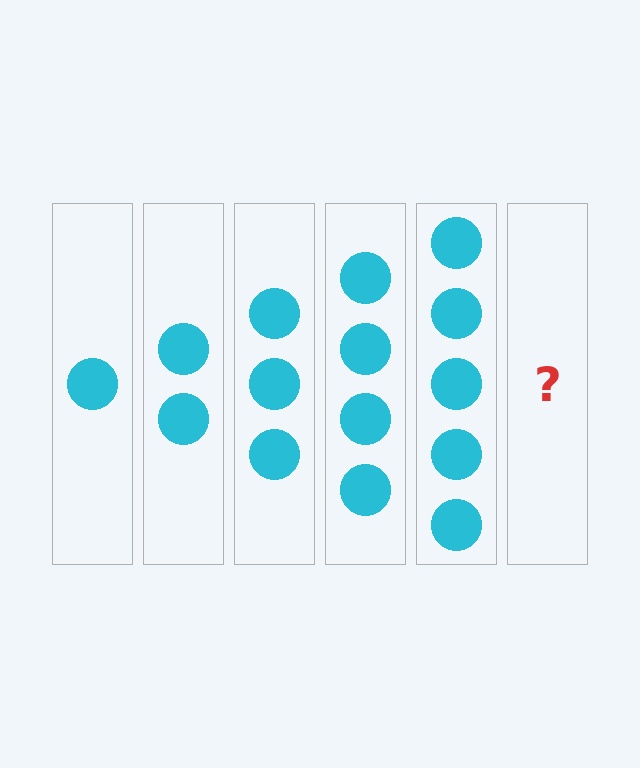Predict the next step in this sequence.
The next step is 6 circles.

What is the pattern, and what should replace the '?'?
The pattern is that each step adds one more circle. The '?' should be 6 circles.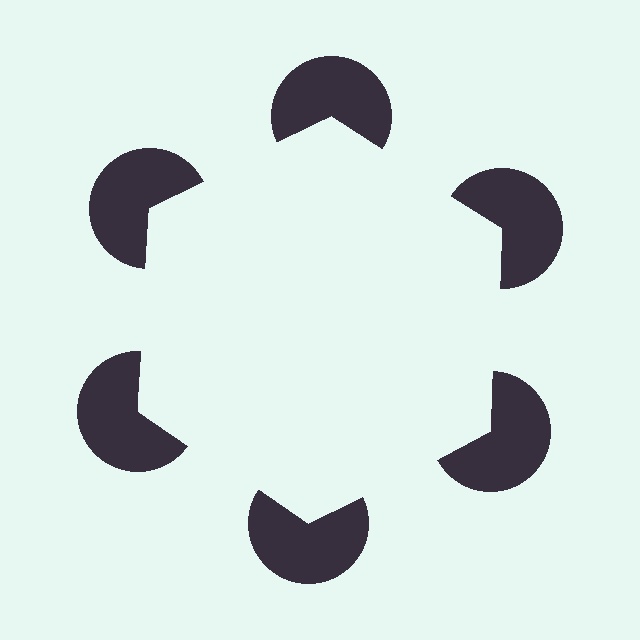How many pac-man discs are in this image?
There are 6 — one at each vertex of the illusory hexagon.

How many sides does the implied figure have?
6 sides.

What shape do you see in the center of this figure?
An illusory hexagon — its edges are inferred from the aligned wedge cuts in the pac-man discs, not physically drawn.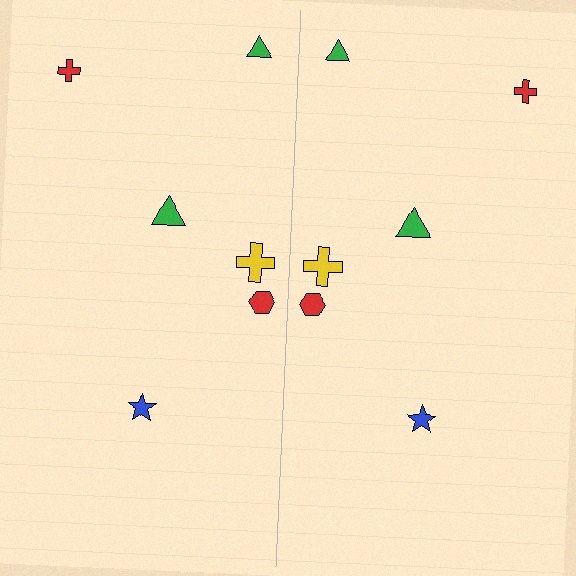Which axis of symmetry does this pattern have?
The pattern has a vertical axis of symmetry running through the center of the image.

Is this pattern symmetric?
Yes, this pattern has bilateral (reflection) symmetry.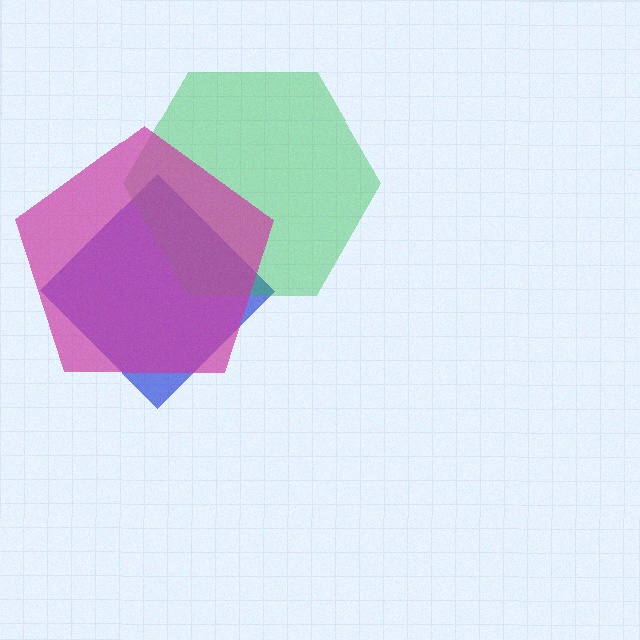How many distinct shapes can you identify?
There are 3 distinct shapes: a blue diamond, a green hexagon, a magenta pentagon.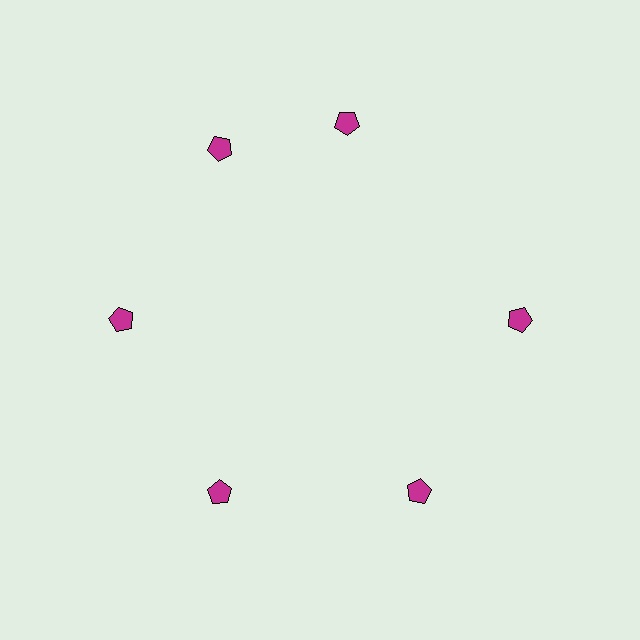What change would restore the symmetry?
The symmetry would be restored by rotating it back into even spacing with its neighbors so that all 6 pentagons sit at equal angles and equal distance from the center.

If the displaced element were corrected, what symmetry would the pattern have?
It would have 6-fold rotational symmetry — the pattern would map onto itself every 60 degrees.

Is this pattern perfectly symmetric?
No. The 6 magenta pentagons are arranged in a ring, but one element near the 1 o'clock position is rotated out of alignment along the ring, breaking the 6-fold rotational symmetry.